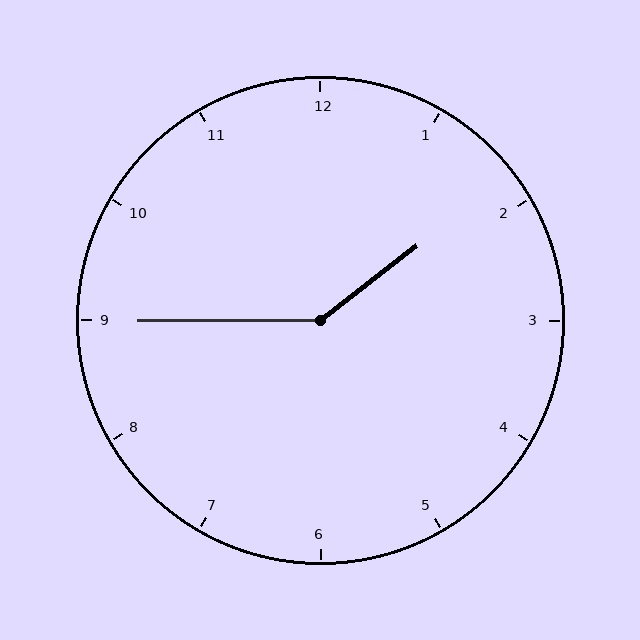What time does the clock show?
1:45.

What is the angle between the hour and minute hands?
Approximately 142 degrees.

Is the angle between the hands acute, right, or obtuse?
It is obtuse.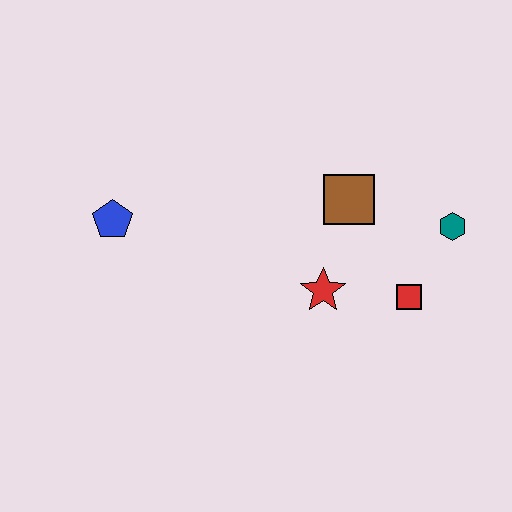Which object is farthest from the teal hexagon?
The blue pentagon is farthest from the teal hexagon.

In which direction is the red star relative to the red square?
The red star is to the left of the red square.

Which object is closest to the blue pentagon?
The red star is closest to the blue pentagon.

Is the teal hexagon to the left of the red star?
No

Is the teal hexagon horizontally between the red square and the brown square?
No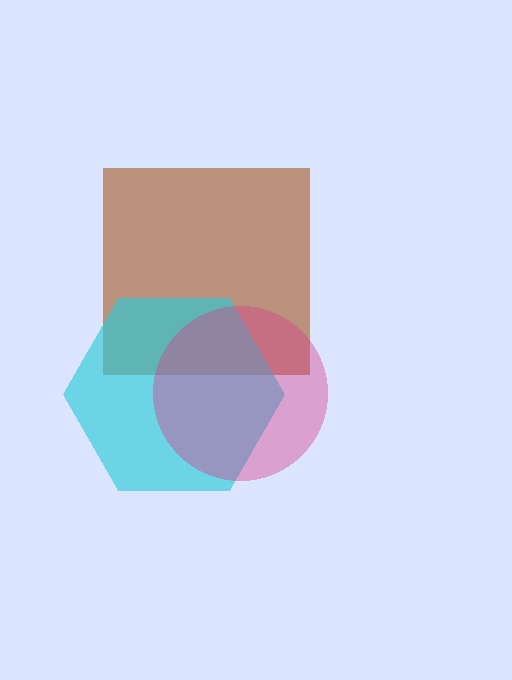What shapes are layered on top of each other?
The layered shapes are: a brown square, a cyan hexagon, a magenta circle.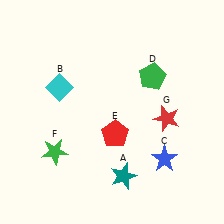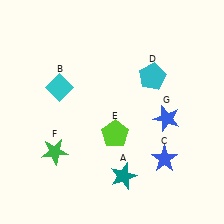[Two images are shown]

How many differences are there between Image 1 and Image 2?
There are 3 differences between the two images.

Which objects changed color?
D changed from green to cyan. E changed from red to lime. G changed from red to blue.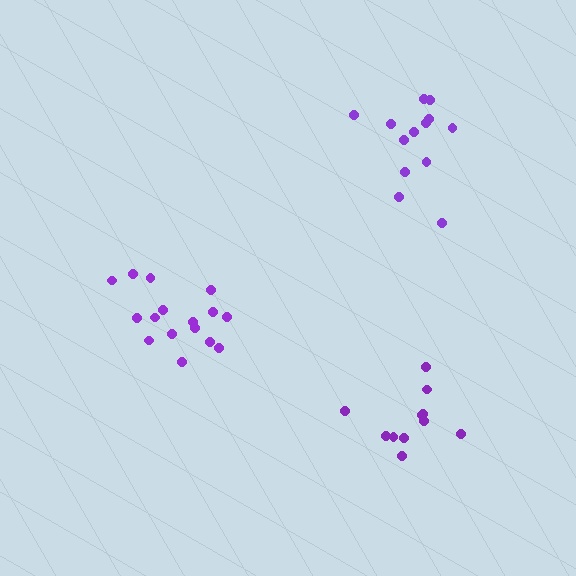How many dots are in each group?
Group 1: 11 dots, Group 2: 16 dots, Group 3: 13 dots (40 total).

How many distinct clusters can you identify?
There are 3 distinct clusters.